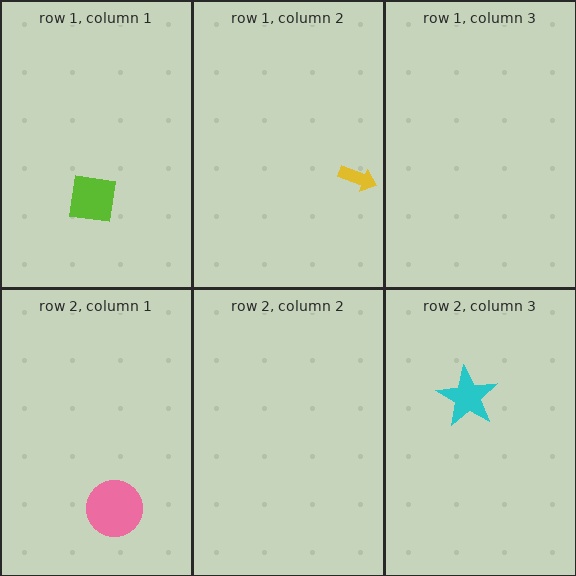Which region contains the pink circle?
The row 2, column 1 region.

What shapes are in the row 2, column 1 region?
The pink circle.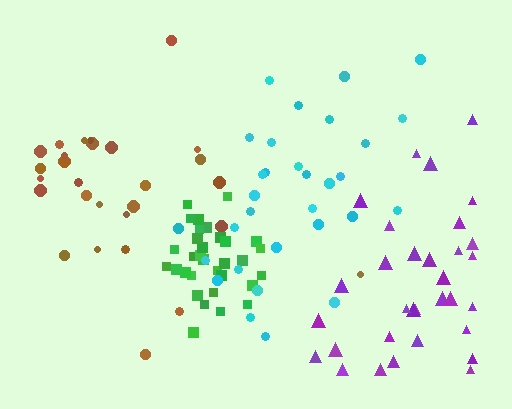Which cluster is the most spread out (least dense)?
Brown.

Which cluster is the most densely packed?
Green.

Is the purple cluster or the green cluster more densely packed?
Green.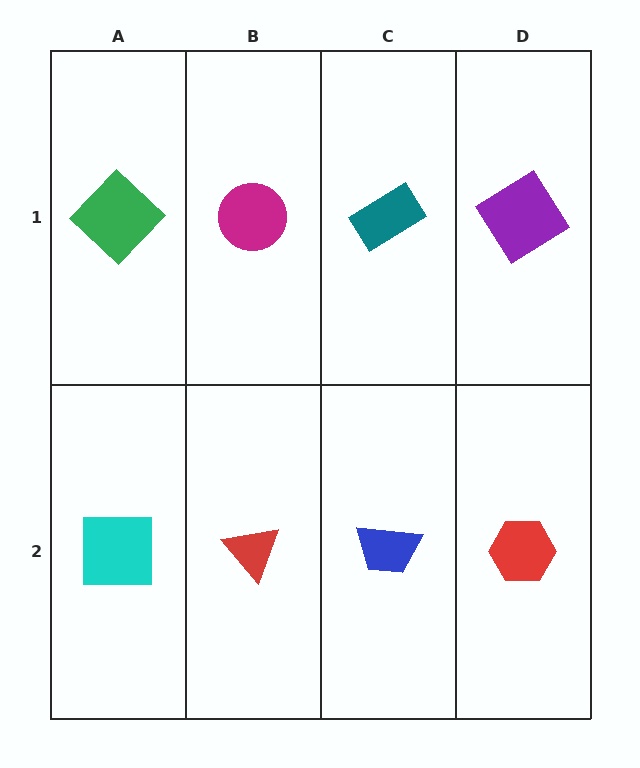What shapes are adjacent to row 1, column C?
A blue trapezoid (row 2, column C), a magenta circle (row 1, column B), a purple diamond (row 1, column D).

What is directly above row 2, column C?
A teal rectangle.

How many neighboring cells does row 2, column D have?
2.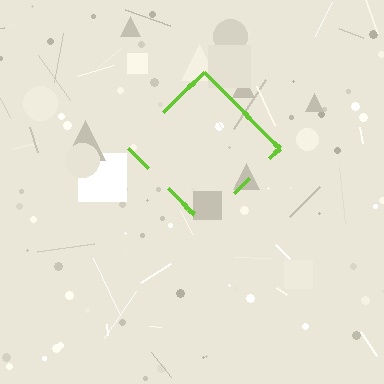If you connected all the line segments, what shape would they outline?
They would outline a diamond.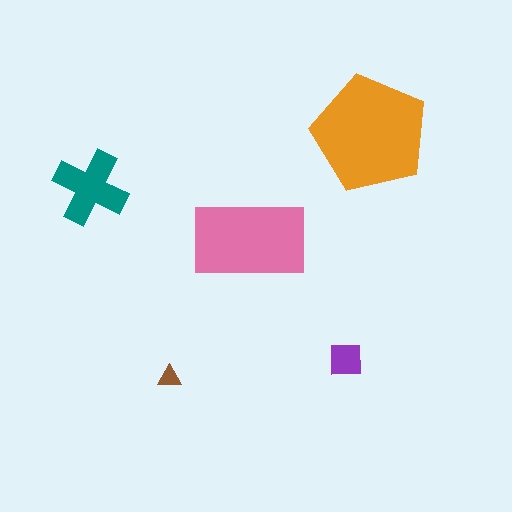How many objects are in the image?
There are 5 objects in the image.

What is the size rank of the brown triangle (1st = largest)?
5th.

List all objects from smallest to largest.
The brown triangle, the purple square, the teal cross, the pink rectangle, the orange pentagon.